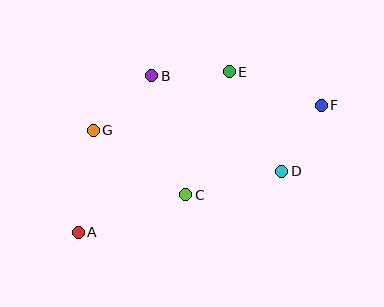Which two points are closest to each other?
Points D and F are closest to each other.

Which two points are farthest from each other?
Points A and F are farthest from each other.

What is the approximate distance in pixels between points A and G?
The distance between A and G is approximately 103 pixels.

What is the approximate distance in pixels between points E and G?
The distance between E and G is approximately 148 pixels.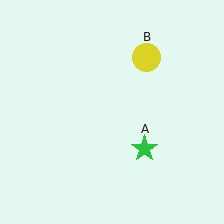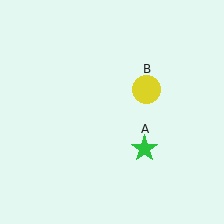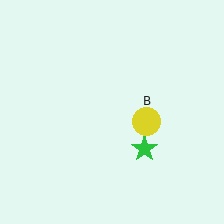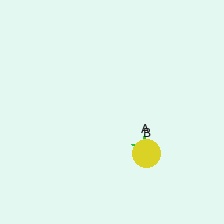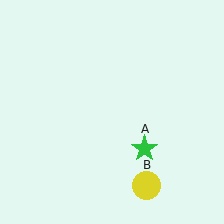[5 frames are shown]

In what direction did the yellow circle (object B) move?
The yellow circle (object B) moved down.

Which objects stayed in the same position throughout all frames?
Green star (object A) remained stationary.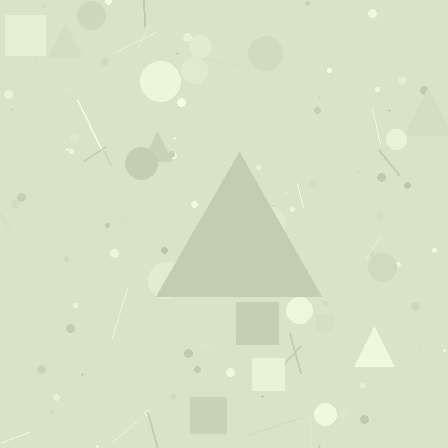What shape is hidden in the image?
A triangle is hidden in the image.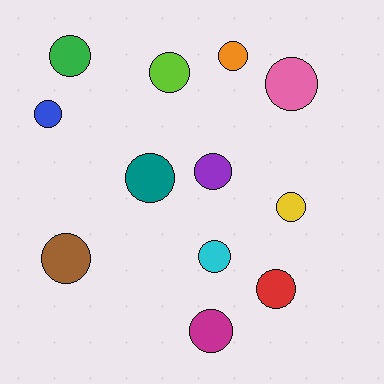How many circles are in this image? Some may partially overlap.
There are 12 circles.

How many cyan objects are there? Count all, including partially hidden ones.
There is 1 cyan object.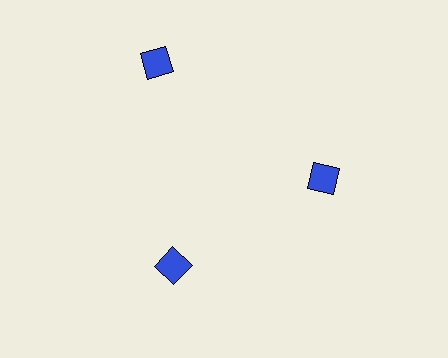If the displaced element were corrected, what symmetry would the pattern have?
It would have 3-fold rotational symmetry — the pattern would map onto itself every 120 degrees.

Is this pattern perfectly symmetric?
No. The 3 blue diamonds are arranged in a ring, but one element near the 11 o'clock position is pushed outward from the center, breaking the 3-fold rotational symmetry.